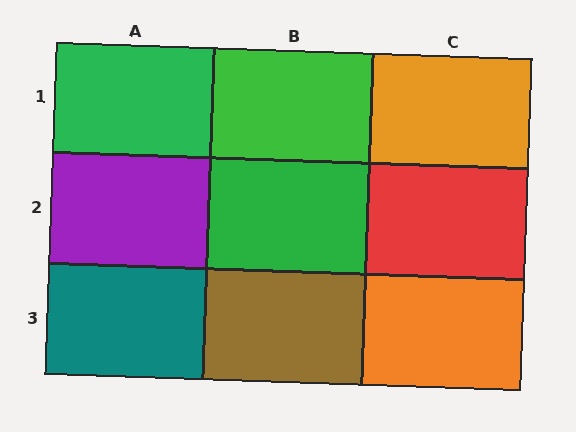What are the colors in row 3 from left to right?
Teal, brown, orange.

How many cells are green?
3 cells are green.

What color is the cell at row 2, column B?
Green.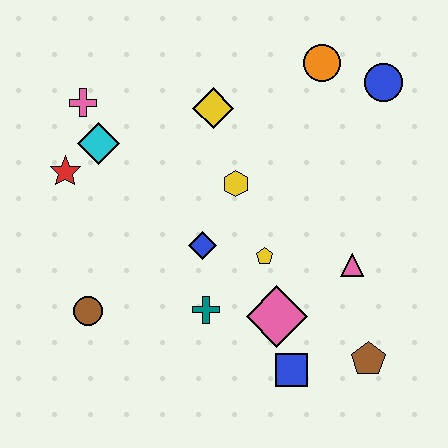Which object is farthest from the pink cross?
The brown pentagon is farthest from the pink cross.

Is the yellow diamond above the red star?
Yes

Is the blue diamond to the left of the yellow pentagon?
Yes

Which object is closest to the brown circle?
The teal cross is closest to the brown circle.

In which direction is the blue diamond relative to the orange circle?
The blue diamond is below the orange circle.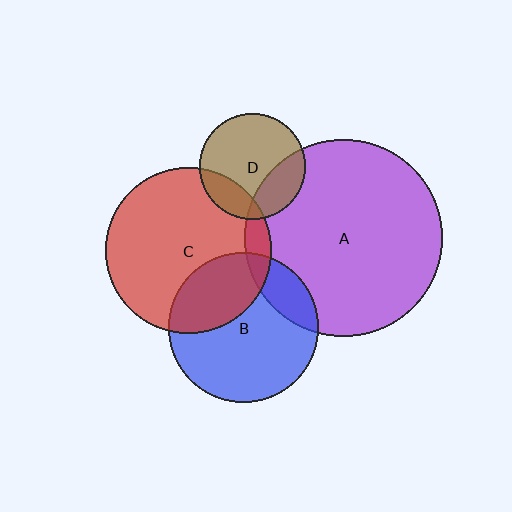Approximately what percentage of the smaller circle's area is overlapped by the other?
Approximately 15%.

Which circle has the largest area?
Circle A (purple).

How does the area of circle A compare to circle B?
Approximately 1.7 times.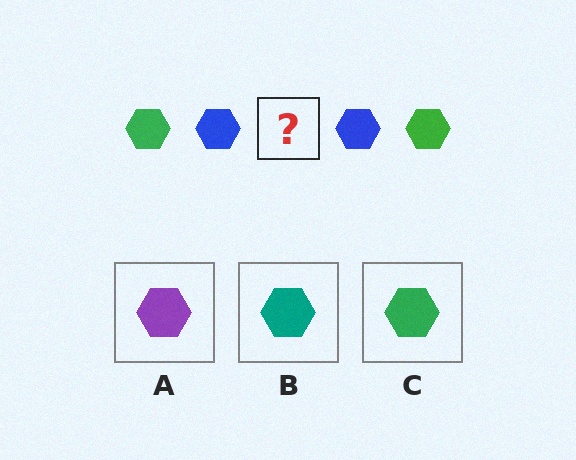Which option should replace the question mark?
Option C.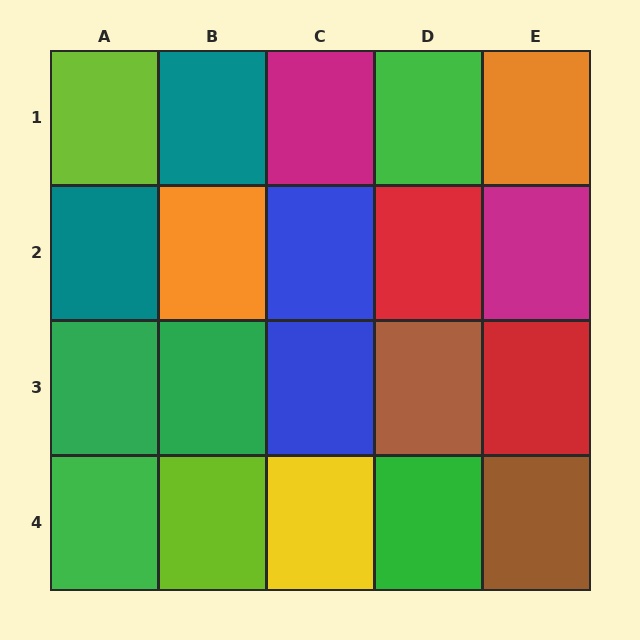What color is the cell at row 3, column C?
Blue.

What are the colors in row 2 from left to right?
Teal, orange, blue, red, magenta.